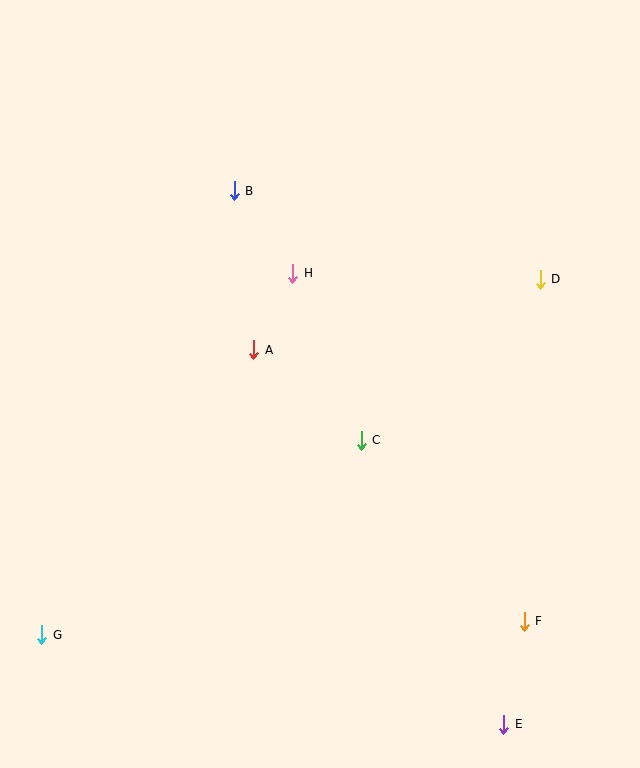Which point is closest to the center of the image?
Point C at (361, 440) is closest to the center.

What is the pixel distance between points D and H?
The distance between D and H is 248 pixels.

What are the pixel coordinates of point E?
Point E is at (504, 724).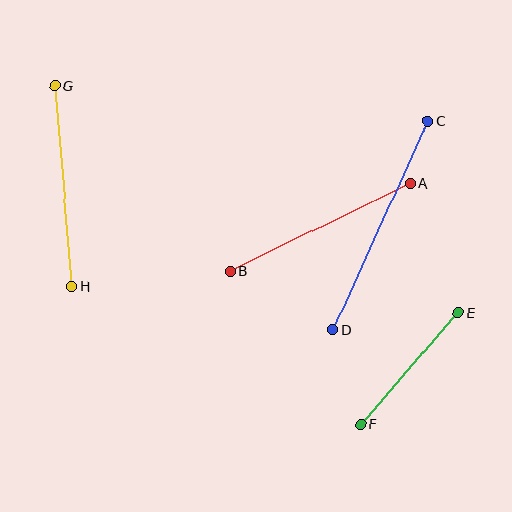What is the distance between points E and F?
The distance is approximately 148 pixels.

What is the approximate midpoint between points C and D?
The midpoint is at approximately (380, 225) pixels.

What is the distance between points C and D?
The distance is approximately 229 pixels.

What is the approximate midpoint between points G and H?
The midpoint is at approximately (63, 186) pixels.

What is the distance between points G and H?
The distance is approximately 201 pixels.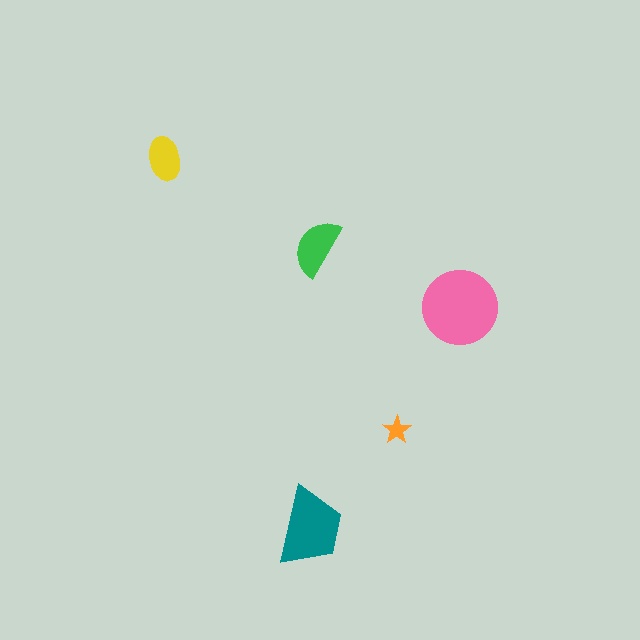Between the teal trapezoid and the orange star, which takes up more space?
The teal trapezoid.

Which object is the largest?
The pink circle.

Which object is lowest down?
The teal trapezoid is bottommost.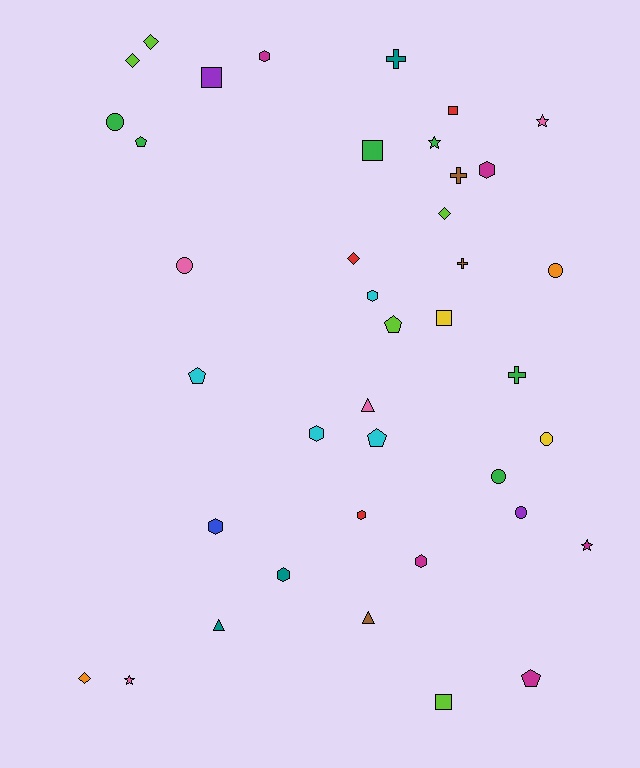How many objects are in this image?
There are 40 objects.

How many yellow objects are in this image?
There are 2 yellow objects.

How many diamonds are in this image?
There are 5 diamonds.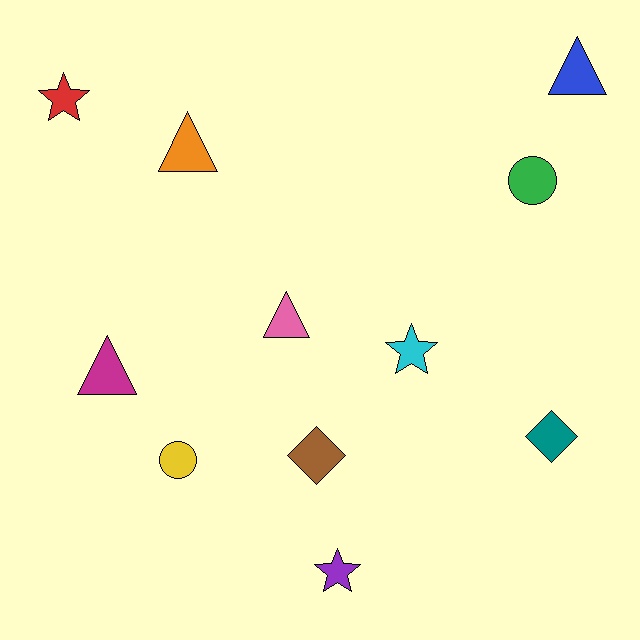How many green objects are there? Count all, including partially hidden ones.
There is 1 green object.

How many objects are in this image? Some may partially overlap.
There are 11 objects.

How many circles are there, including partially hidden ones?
There are 2 circles.